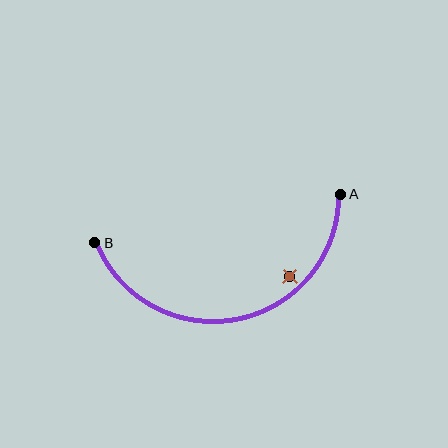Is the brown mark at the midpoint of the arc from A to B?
No — the brown mark does not lie on the arc at all. It sits slightly inside the curve.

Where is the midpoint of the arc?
The arc midpoint is the point on the curve farthest from the straight line joining A and B. It sits below that line.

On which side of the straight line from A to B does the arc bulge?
The arc bulges below the straight line connecting A and B.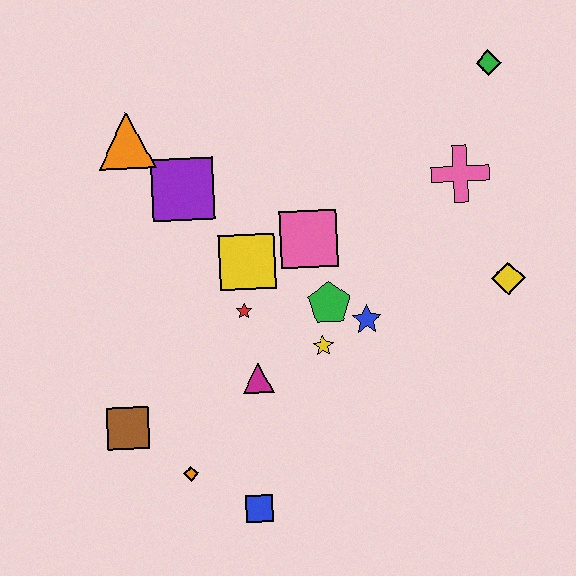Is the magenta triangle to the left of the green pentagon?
Yes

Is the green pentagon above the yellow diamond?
No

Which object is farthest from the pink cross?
The brown square is farthest from the pink cross.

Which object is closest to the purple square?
The orange triangle is closest to the purple square.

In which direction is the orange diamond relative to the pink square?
The orange diamond is below the pink square.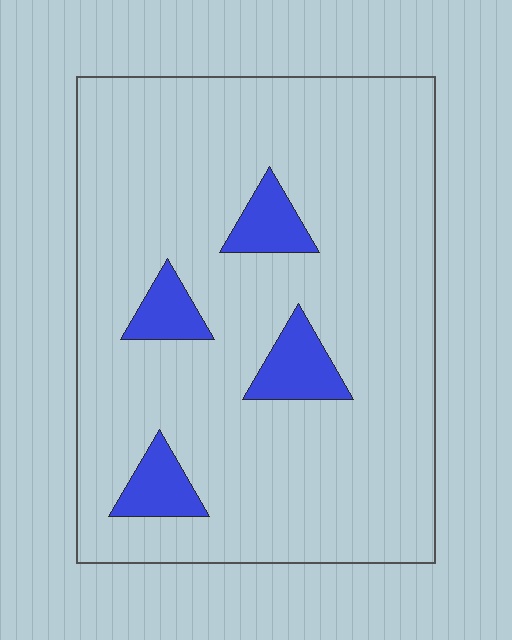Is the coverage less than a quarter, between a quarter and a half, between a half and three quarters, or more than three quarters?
Less than a quarter.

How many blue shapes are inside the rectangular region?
4.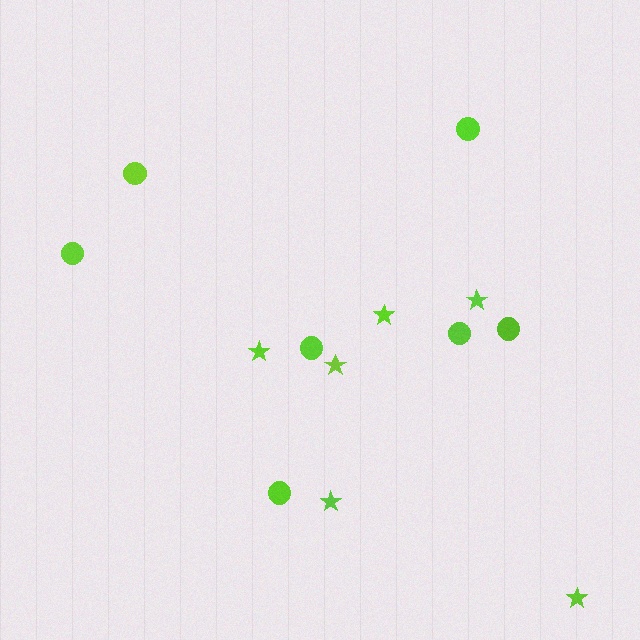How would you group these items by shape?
There are 2 groups: one group of stars (6) and one group of circles (7).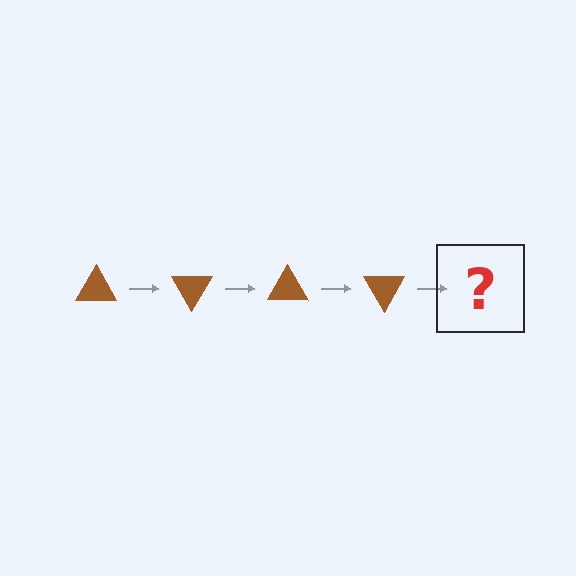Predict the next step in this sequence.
The next step is a brown triangle rotated 240 degrees.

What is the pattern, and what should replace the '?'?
The pattern is that the triangle rotates 60 degrees each step. The '?' should be a brown triangle rotated 240 degrees.